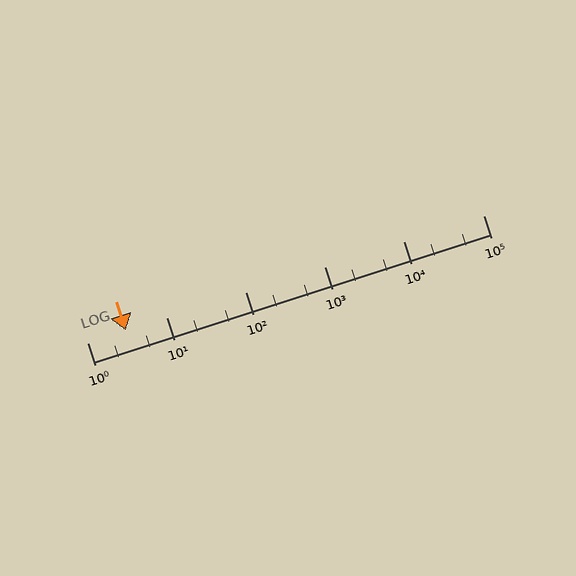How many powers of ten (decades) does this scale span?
The scale spans 5 decades, from 1 to 100000.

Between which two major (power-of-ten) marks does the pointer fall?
The pointer is between 1 and 10.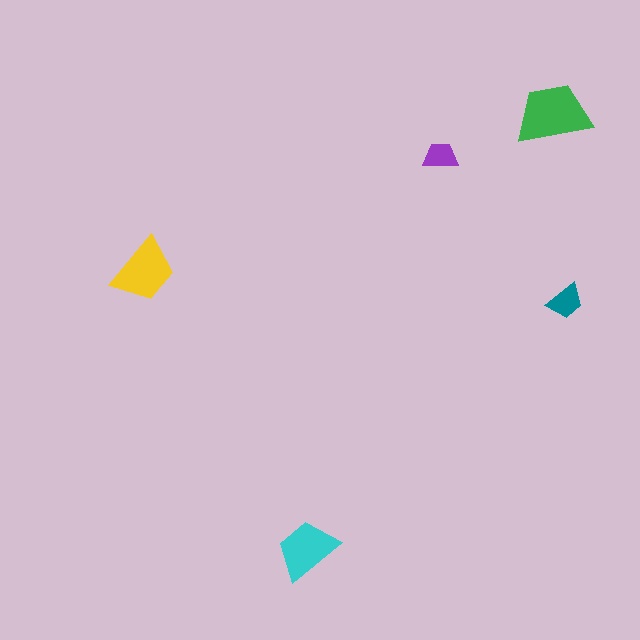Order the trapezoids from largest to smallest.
the green one, the yellow one, the cyan one, the teal one, the purple one.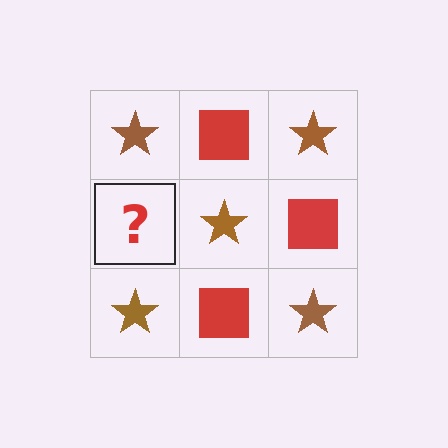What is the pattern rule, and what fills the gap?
The rule is that it alternates brown star and red square in a checkerboard pattern. The gap should be filled with a red square.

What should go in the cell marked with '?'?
The missing cell should contain a red square.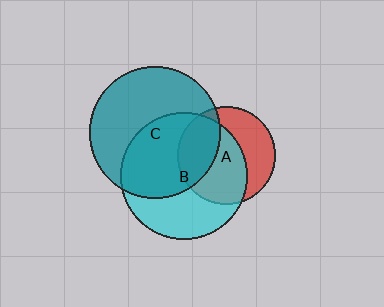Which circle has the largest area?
Circle C (teal).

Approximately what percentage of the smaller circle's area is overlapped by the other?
Approximately 30%.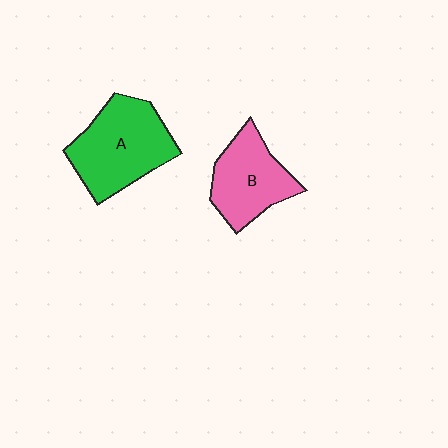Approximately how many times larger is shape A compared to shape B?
Approximately 1.3 times.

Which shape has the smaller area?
Shape B (pink).